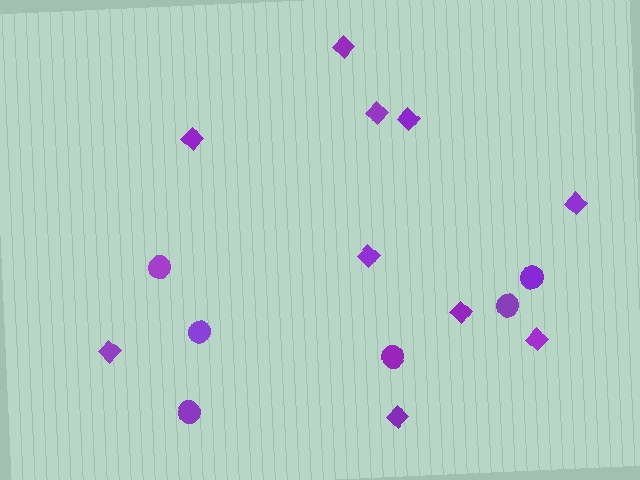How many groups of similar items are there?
There are 2 groups: one group of diamonds (10) and one group of circles (6).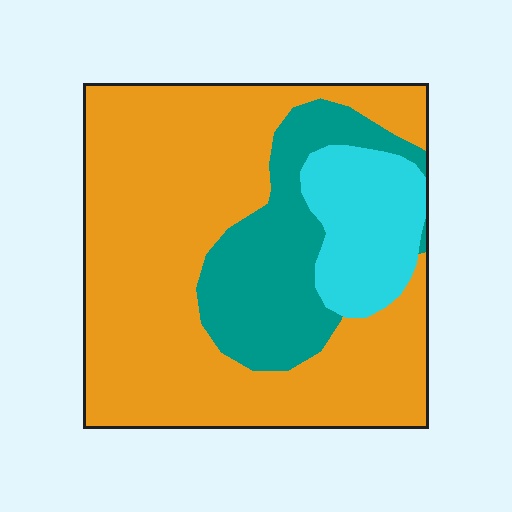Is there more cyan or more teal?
Teal.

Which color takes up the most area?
Orange, at roughly 65%.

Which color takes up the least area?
Cyan, at roughly 15%.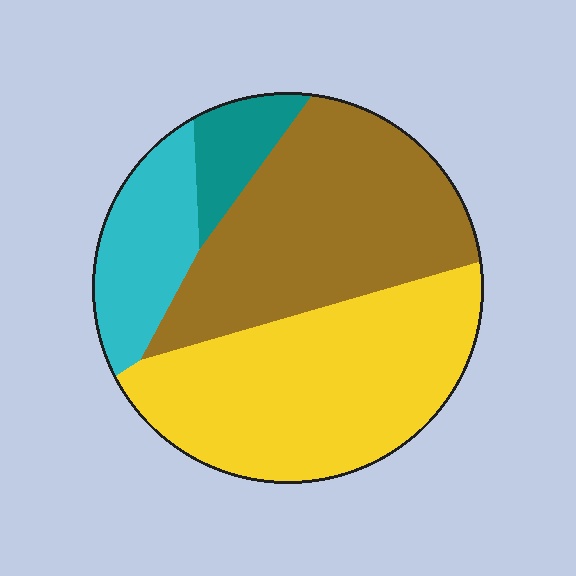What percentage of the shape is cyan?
Cyan covers roughly 15% of the shape.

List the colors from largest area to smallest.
From largest to smallest: yellow, brown, cyan, teal.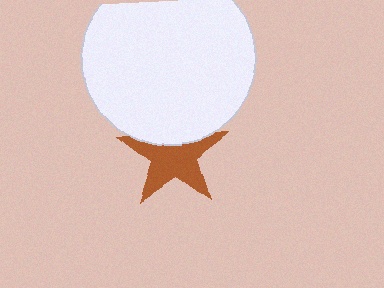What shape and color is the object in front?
The object in front is a white circle.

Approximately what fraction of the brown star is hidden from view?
Roughly 31% of the brown star is hidden behind the white circle.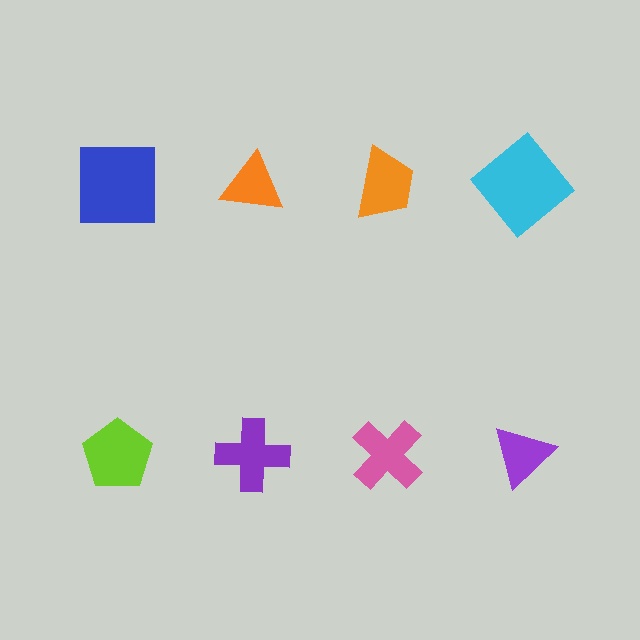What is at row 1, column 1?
A blue square.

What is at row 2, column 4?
A purple triangle.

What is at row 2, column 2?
A purple cross.